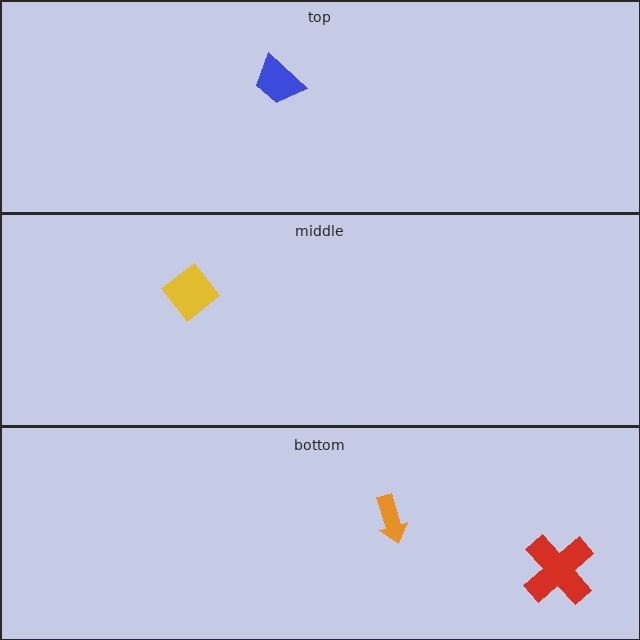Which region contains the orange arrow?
The bottom region.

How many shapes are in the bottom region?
2.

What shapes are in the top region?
The blue trapezoid.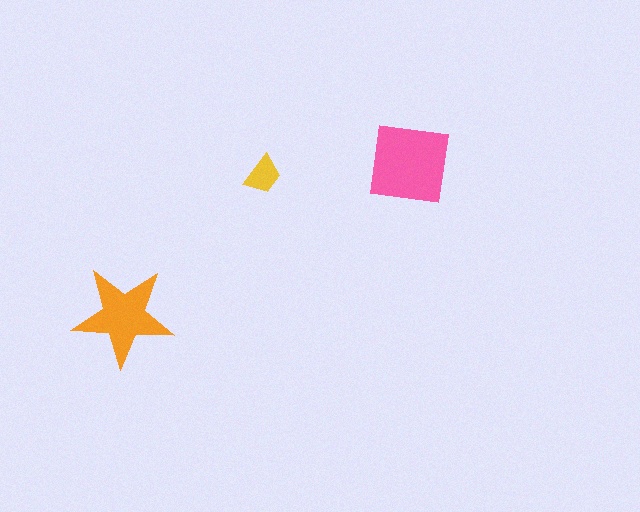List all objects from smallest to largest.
The yellow trapezoid, the orange star, the pink square.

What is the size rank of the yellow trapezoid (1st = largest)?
3rd.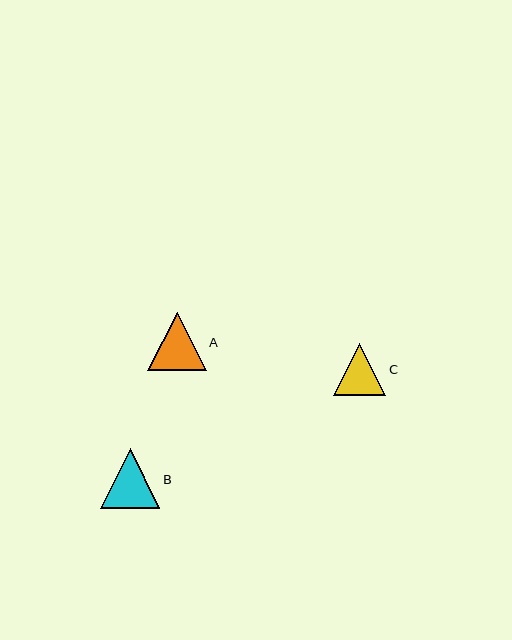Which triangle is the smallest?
Triangle C is the smallest with a size of approximately 52 pixels.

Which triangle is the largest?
Triangle B is the largest with a size of approximately 60 pixels.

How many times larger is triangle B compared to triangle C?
Triangle B is approximately 1.1 times the size of triangle C.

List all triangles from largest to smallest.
From largest to smallest: B, A, C.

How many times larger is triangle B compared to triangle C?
Triangle B is approximately 1.1 times the size of triangle C.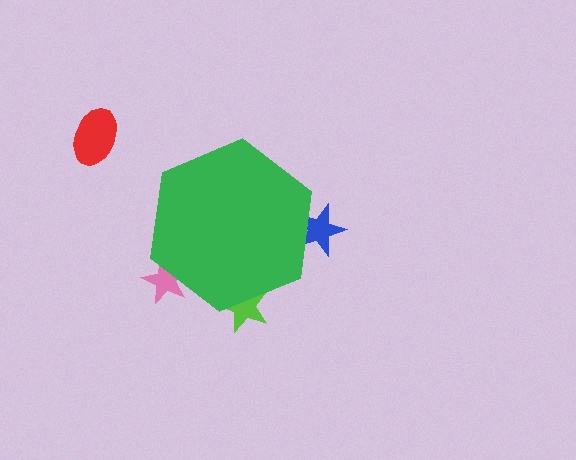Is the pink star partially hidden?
Yes, the pink star is partially hidden behind the green hexagon.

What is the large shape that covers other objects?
A green hexagon.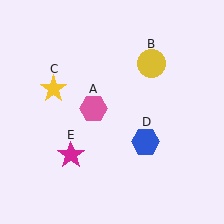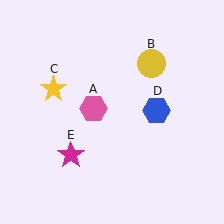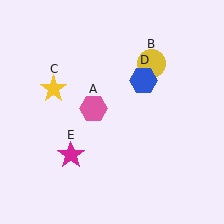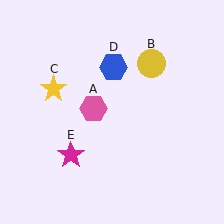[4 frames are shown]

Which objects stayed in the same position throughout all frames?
Pink hexagon (object A) and yellow circle (object B) and yellow star (object C) and magenta star (object E) remained stationary.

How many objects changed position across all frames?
1 object changed position: blue hexagon (object D).